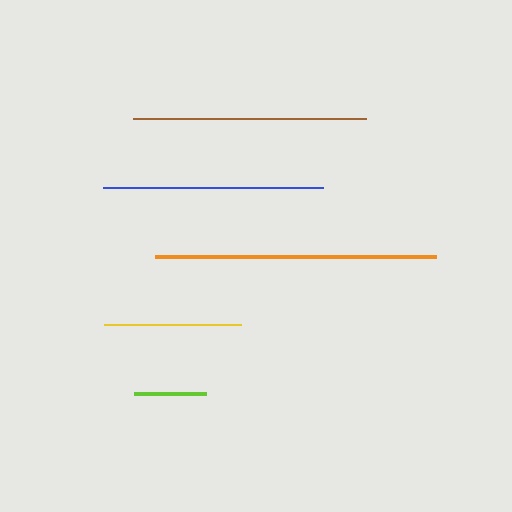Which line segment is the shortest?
The lime line is the shortest at approximately 72 pixels.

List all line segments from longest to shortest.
From longest to shortest: orange, brown, blue, yellow, lime.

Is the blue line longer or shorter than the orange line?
The orange line is longer than the blue line.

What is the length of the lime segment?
The lime segment is approximately 72 pixels long.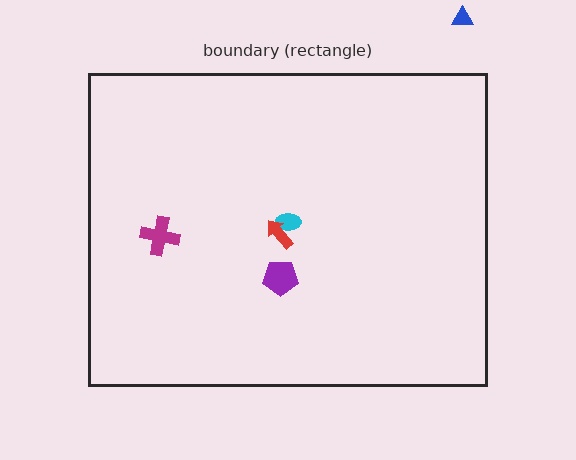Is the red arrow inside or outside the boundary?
Inside.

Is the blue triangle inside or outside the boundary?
Outside.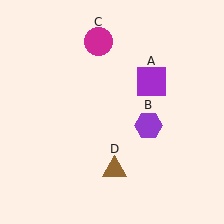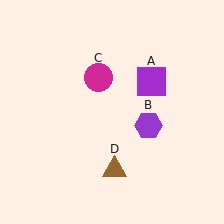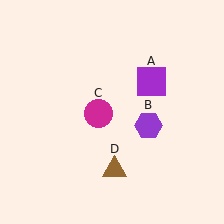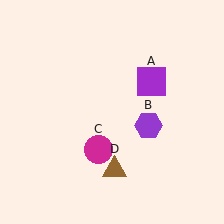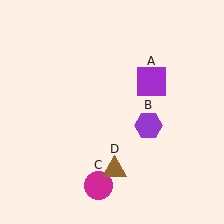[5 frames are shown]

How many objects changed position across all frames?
1 object changed position: magenta circle (object C).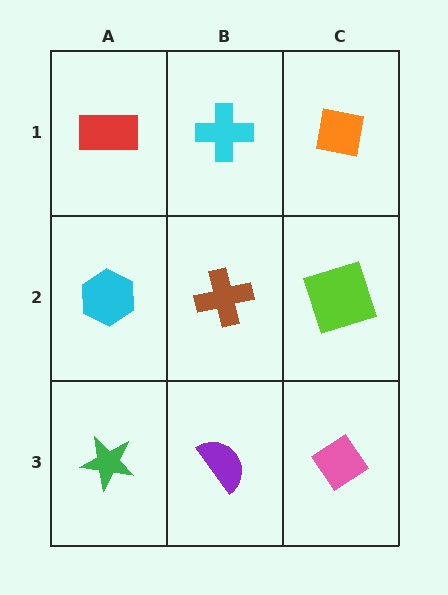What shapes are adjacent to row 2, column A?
A red rectangle (row 1, column A), a green star (row 3, column A), a brown cross (row 2, column B).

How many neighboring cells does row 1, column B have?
3.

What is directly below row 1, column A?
A cyan hexagon.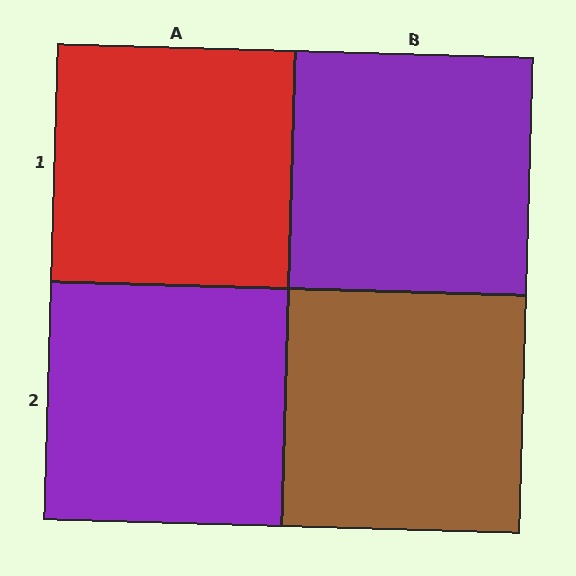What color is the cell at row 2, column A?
Purple.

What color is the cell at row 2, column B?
Brown.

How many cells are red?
1 cell is red.